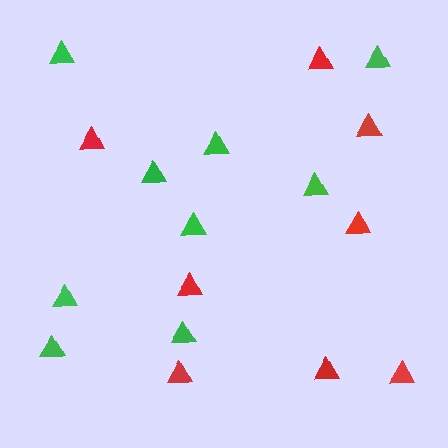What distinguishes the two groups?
There are 2 groups: one group of red triangles (8) and one group of green triangles (9).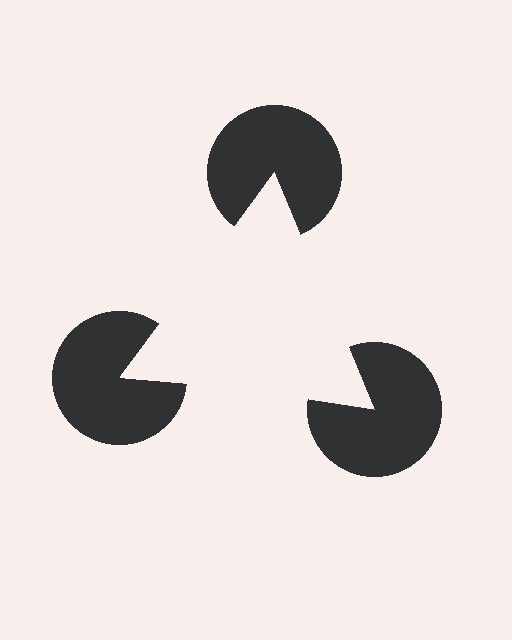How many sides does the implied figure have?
3 sides.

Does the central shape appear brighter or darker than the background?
It typically appears slightly brighter than the background, even though no actual brightness change is drawn.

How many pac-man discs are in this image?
There are 3 — one at each vertex of the illusory triangle.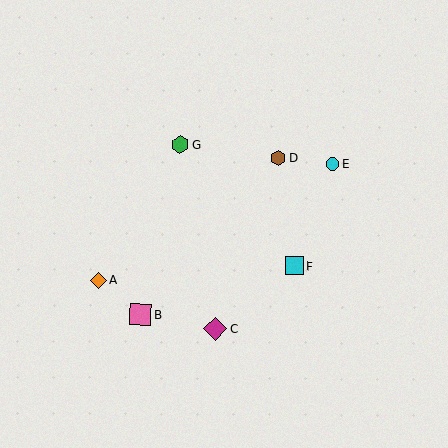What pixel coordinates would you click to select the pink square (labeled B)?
Click at (141, 315) to select the pink square B.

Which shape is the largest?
The magenta diamond (labeled C) is the largest.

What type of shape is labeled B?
Shape B is a pink square.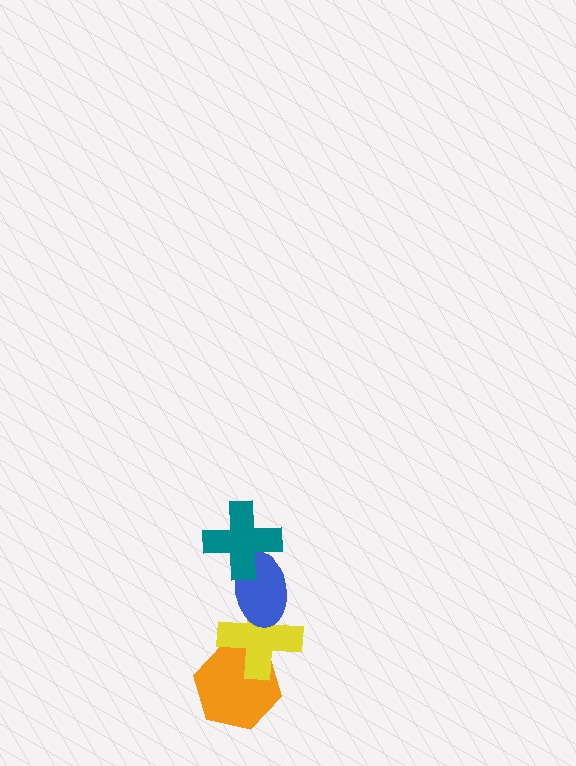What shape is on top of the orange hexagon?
The yellow cross is on top of the orange hexagon.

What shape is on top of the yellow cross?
The blue ellipse is on top of the yellow cross.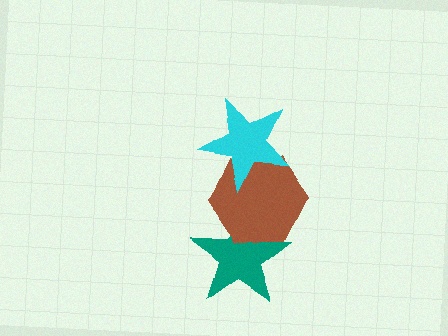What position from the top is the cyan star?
The cyan star is 1st from the top.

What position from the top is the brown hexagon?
The brown hexagon is 2nd from the top.